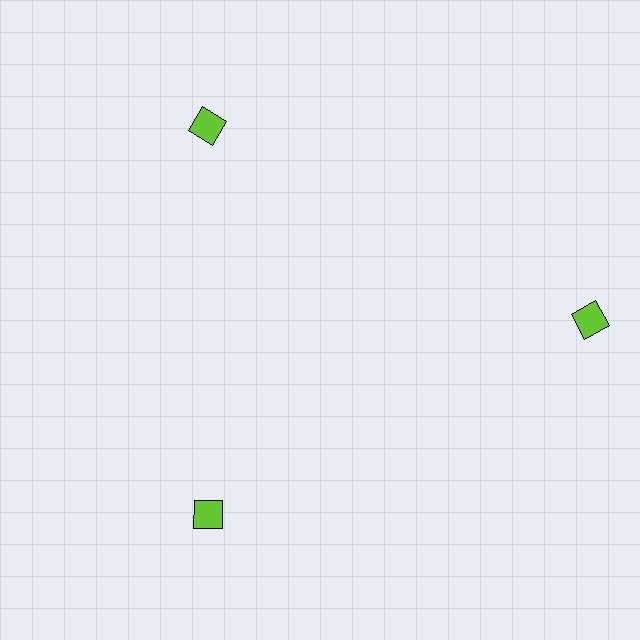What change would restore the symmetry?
The symmetry would be restored by moving it inward, back onto the ring so that all 3 diamonds sit at equal angles and equal distance from the center.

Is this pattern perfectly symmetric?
No. The 3 lime diamonds are arranged in a ring, but one element near the 3 o'clock position is pushed outward from the center, breaking the 3-fold rotational symmetry.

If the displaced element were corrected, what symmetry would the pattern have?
It would have 3-fold rotational symmetry — the pattern would map onto itself every 120 degrees.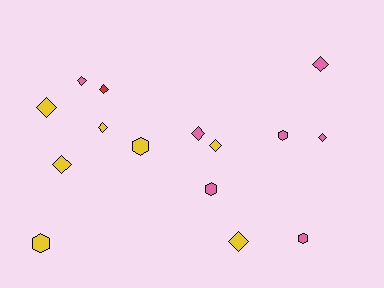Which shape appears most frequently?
Diamond, with 10 objects.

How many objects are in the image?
There are 15 objects.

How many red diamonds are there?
There is 1 red diamond.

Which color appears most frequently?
Pink, with 7 objects.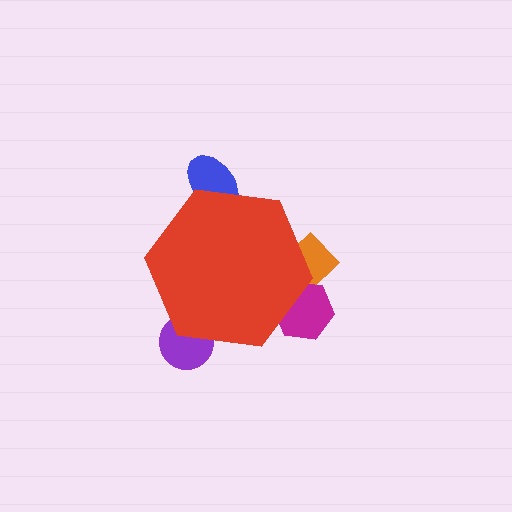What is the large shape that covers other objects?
A red hexagon.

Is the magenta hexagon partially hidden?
Yes, the magenta hexagon is partially hidden behind the red hexagon.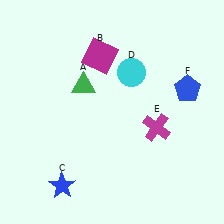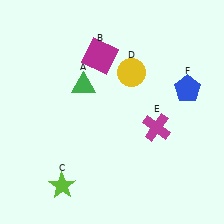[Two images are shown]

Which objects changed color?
C changed from blue to lime. D changed from cyan to yellow.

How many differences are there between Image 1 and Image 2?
There are 2 differences between the two images.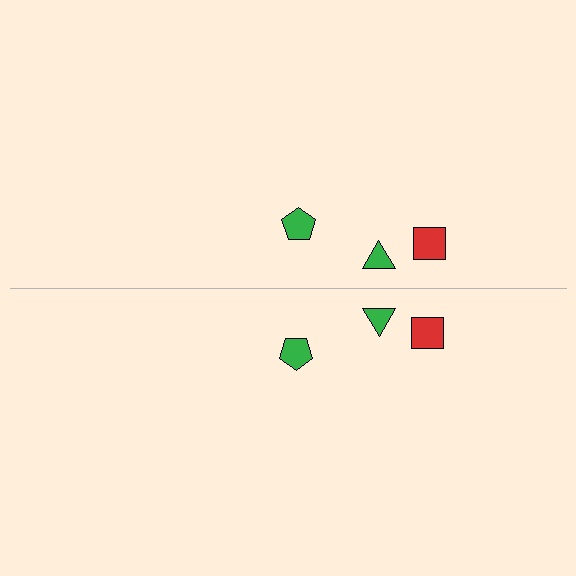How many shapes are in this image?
There are 6 shapes in this image.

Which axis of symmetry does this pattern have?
The pattern has a horizontal axis of symmetry running through the center of the image.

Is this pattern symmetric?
Yes, this pattern has bilateral (reflection) symmetry.